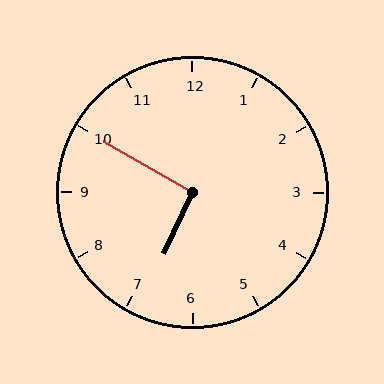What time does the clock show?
6:50.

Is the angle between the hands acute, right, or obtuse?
It is right.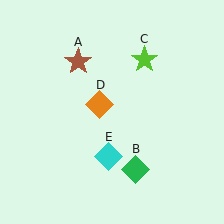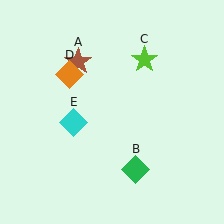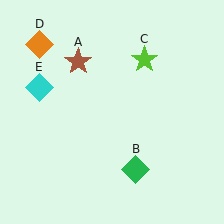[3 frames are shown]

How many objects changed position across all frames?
2 objects changed position: orange diamond (object D), cyan diamond (object E).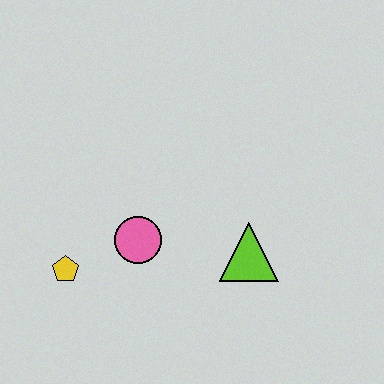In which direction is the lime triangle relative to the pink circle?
The lime triangle is to the right of the pink circle.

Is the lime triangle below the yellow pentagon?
No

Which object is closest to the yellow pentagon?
The pink circle is closest to the yellow pentagon.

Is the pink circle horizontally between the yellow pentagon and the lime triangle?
Yes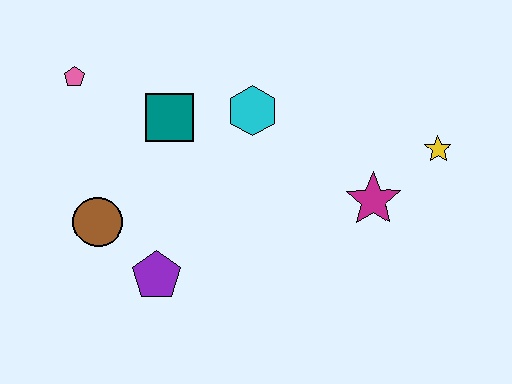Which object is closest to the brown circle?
The purple pentagon is closest to the brown circle.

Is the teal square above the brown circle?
Yes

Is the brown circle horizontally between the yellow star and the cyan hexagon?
No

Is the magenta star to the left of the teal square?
No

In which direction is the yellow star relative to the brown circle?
The yellow star is to the right of the brown circle.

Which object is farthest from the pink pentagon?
The yellow star is farthest from the pink pentagon.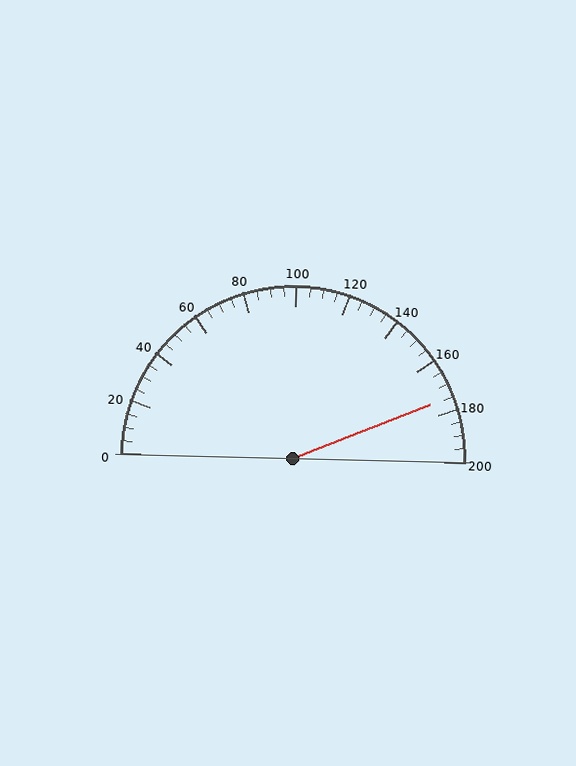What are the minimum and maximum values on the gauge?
The gauge ranges from 0 to 200.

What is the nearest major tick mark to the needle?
The nearest major tick mark is 180.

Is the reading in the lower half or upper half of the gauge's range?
The reading is in the upper half of the range (0 to 200).